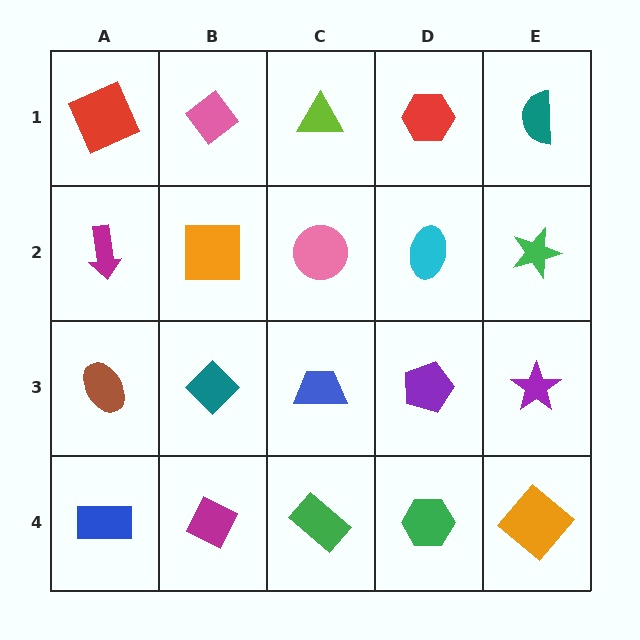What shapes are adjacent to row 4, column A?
A brown ellipse (row 3, column A), a magenta diamond (row 4, column B).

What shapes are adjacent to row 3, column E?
A green star (row 2, column E), an orange diamond (row 4, column E), a purple pentagon (row 3, column D).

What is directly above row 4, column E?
A purple star.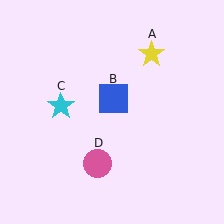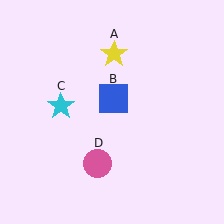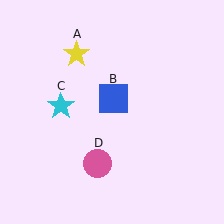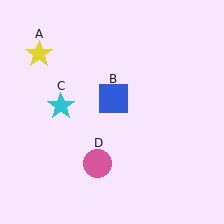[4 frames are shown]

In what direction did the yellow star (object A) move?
The yellow star (object A) moved left.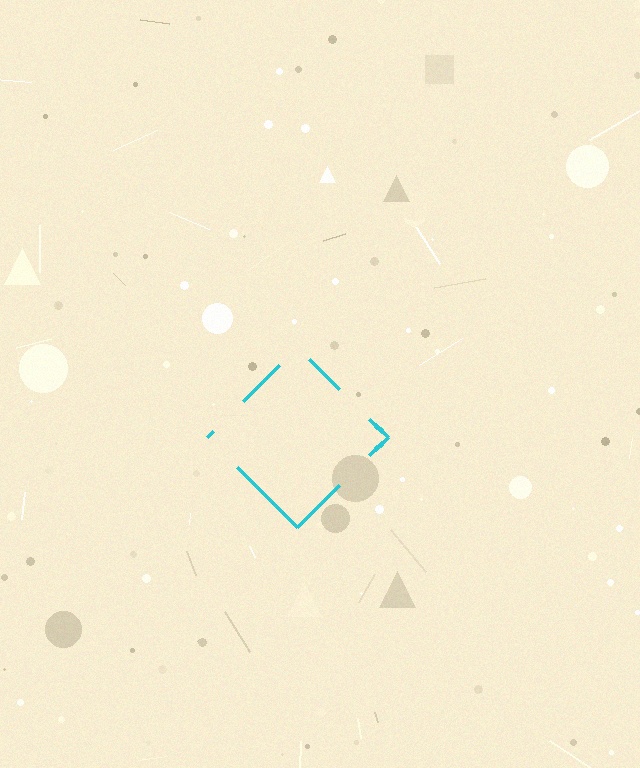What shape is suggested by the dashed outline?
The dashed outline suggests a diamond.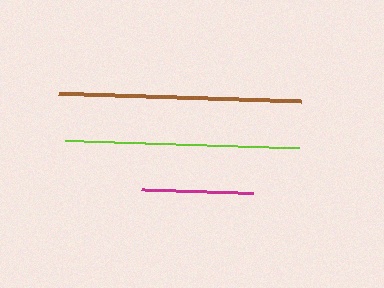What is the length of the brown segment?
The brown segment is approximately 243 pixels long.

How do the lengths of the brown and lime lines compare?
The brown and lime lines are approximately the same length.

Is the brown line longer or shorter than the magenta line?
The brown line is longer than the magenta line.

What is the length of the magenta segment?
The magenta segment is approximately 112 pixels long.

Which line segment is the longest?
The brown line is the longest at approximately 243 pixels.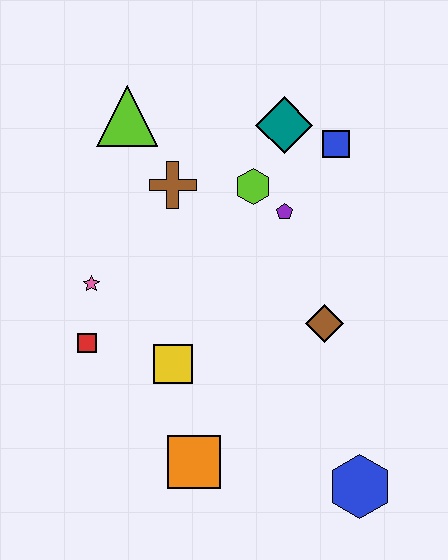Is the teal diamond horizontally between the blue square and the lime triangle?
Yes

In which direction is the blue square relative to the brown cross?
The blue square is to the right of the brown cross.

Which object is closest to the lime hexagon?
The purple pentagon is closest to the lime hexagon.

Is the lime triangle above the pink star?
Yes